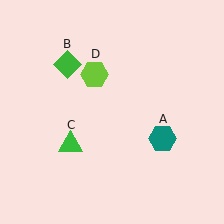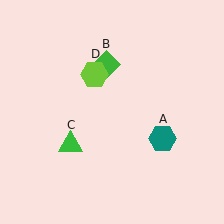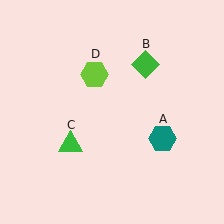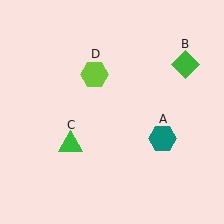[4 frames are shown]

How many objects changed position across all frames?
1 object changed position: green diamond (object B).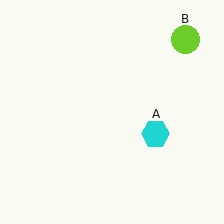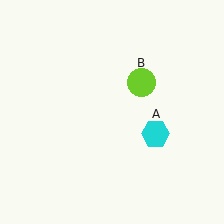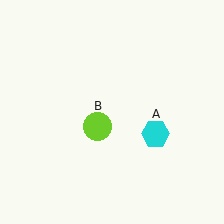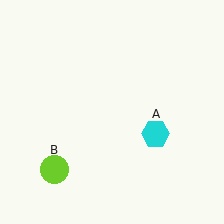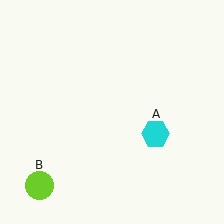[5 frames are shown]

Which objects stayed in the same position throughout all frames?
Cyan hexagon (object A) remained stationary.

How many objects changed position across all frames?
1 object changed position: lime circle (object B).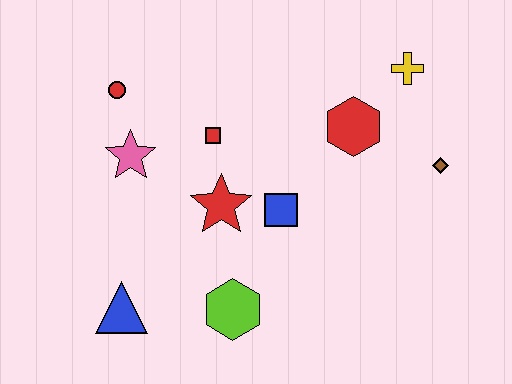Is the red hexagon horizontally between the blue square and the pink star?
No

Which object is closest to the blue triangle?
The lime hexagon is closest to the blue triangle.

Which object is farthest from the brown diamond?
The blue triangle is farthest from the brown diamond.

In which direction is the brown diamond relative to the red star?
The brown diamond is to the right of the red star.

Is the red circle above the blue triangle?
Yes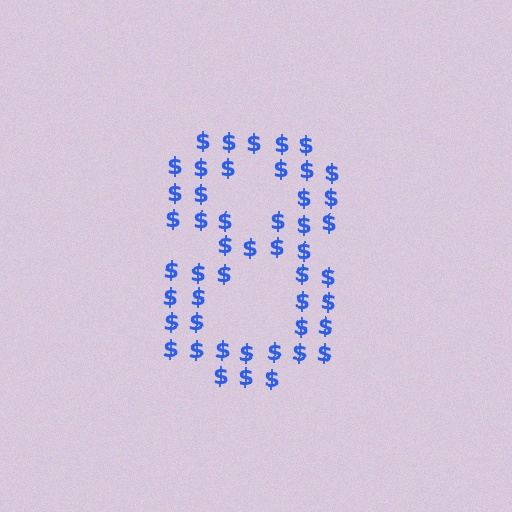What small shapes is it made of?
It is made of small dollar signs.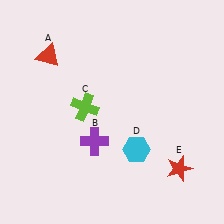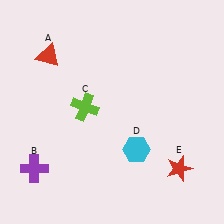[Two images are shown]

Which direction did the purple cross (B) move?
The purple cross (B) moved left.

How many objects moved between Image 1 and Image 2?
1 object moved between the two images.